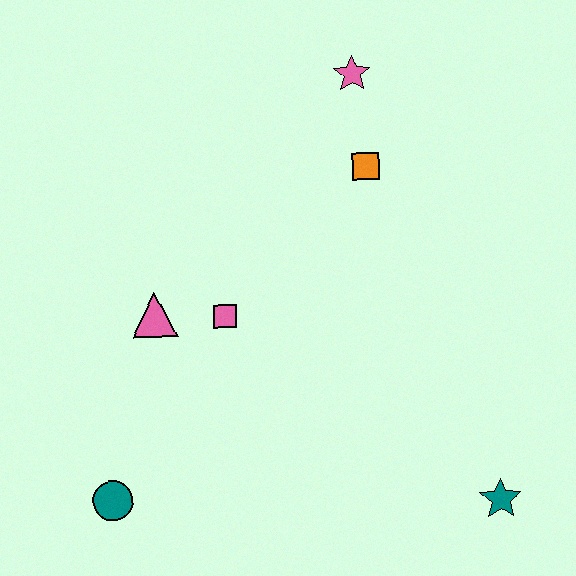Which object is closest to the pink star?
The orange square is closest to the pink star.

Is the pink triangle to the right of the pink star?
No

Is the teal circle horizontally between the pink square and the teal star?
No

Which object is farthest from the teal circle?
The pink star is farthest from the teal circle.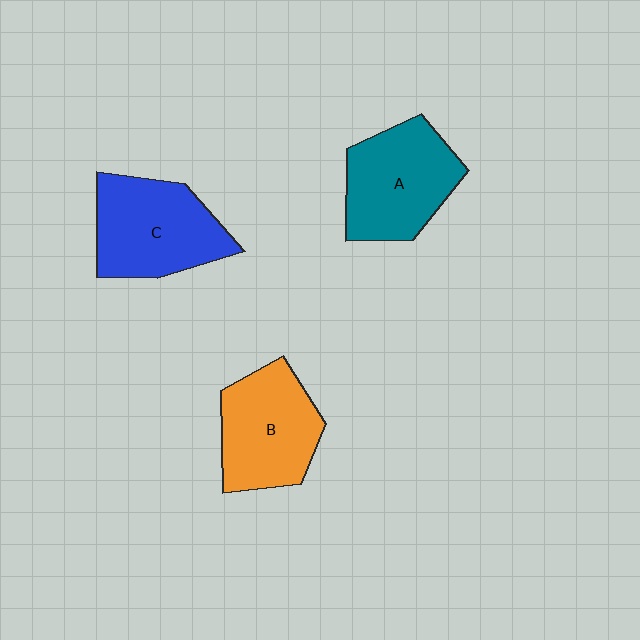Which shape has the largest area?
Shape C (blue).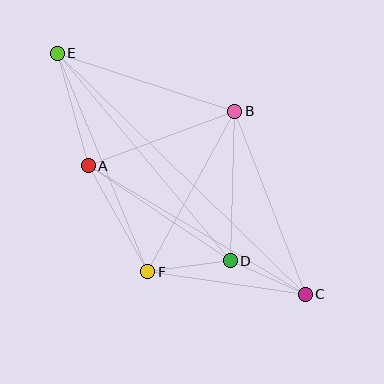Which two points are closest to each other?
Points C and D are closest to each other.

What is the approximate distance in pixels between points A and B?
The distance between A and B is approximately 157 pixels.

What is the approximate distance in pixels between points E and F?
The distance between E and F is approximately 237 pixels.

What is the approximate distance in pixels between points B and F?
The distance between B and F is approximately 183 pixels.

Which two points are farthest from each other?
Points C and E are farthest from each other.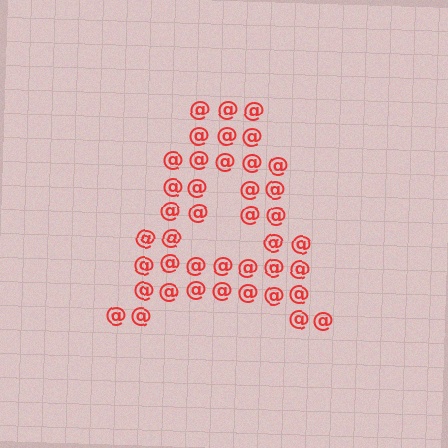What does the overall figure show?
The overall figure shows the letter A.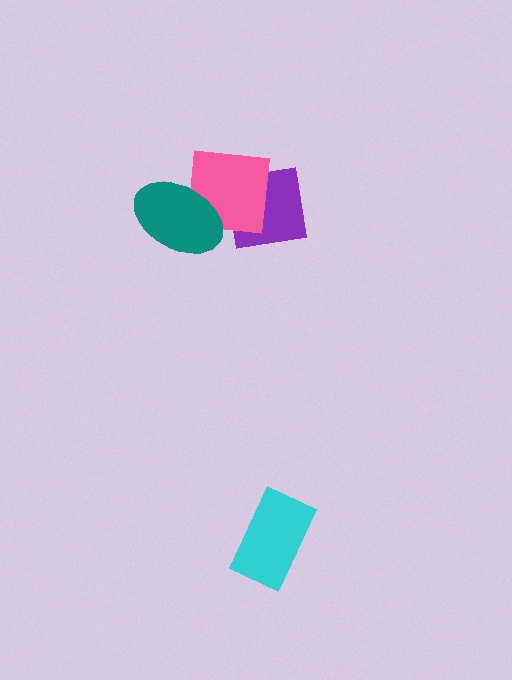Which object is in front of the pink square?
The teal ellipse is in front of the pink square.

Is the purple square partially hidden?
Yes, it is partially covered by another shape.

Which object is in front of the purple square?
The pink square is in front of the purple square.